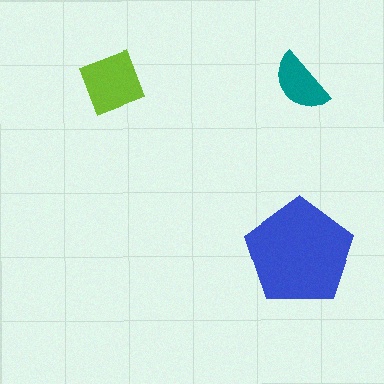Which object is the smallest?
The teal semicircle.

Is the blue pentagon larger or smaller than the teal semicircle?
Larger.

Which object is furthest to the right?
The teal semicircle is rightmost.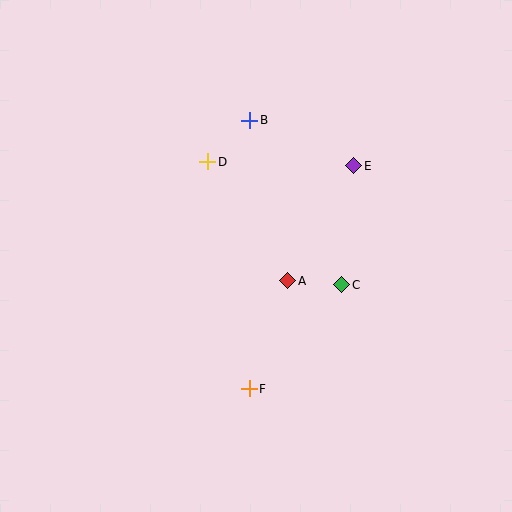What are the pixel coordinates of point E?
Point E is at (354, 166).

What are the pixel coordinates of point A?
Point A is at (288, 281).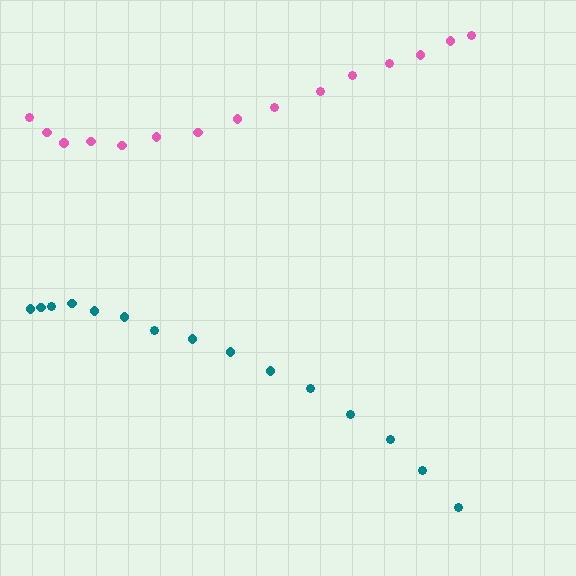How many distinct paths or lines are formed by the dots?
There are 2 distinct paths.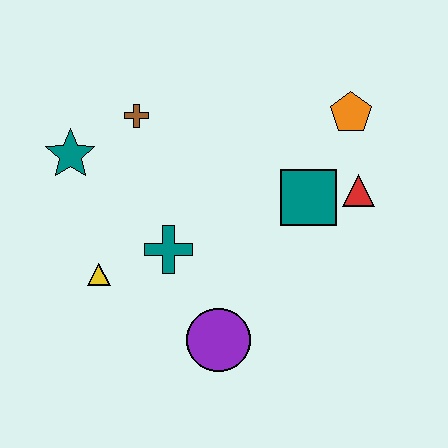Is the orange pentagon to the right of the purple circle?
Yes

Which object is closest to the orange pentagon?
The red triangle is closest to the orange pentagon.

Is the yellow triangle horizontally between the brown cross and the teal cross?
No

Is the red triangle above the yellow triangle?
Yes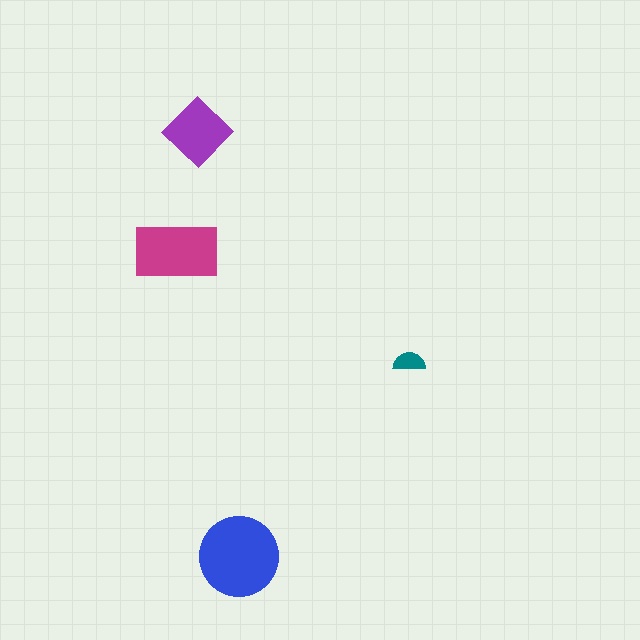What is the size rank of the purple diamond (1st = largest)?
3rd.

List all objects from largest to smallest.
The blue circle, the magenta rectangle, the purple diamond, the teal semicircle.